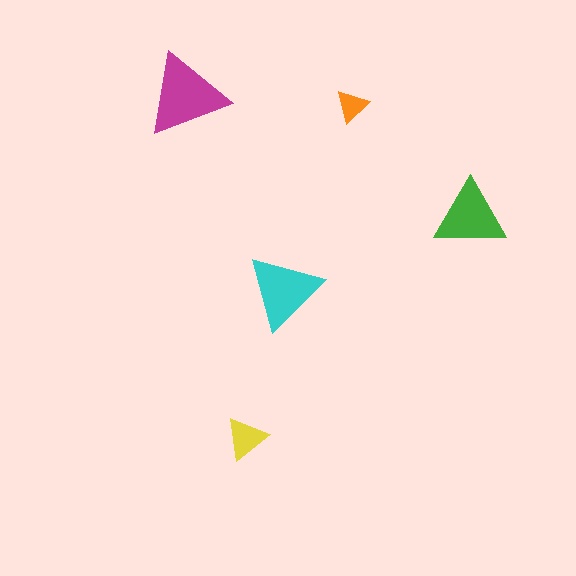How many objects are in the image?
There are 5 objects in the image.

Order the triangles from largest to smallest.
the magenta one, the cyan one, the green one, the yellow one, the orange one.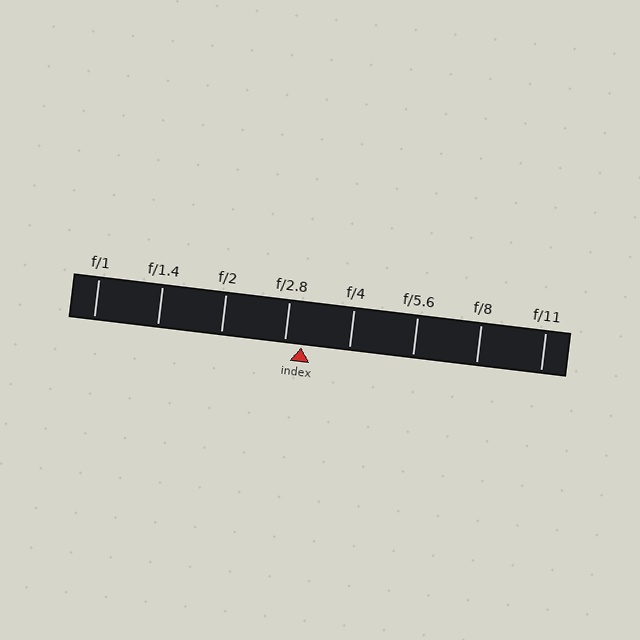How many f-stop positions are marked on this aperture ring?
There are 8 f-stop positions marked.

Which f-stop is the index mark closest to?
The index mark is closest to f/2.8.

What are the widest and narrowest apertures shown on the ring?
The widest aperture shown is f/1 and the narrowest is f/11.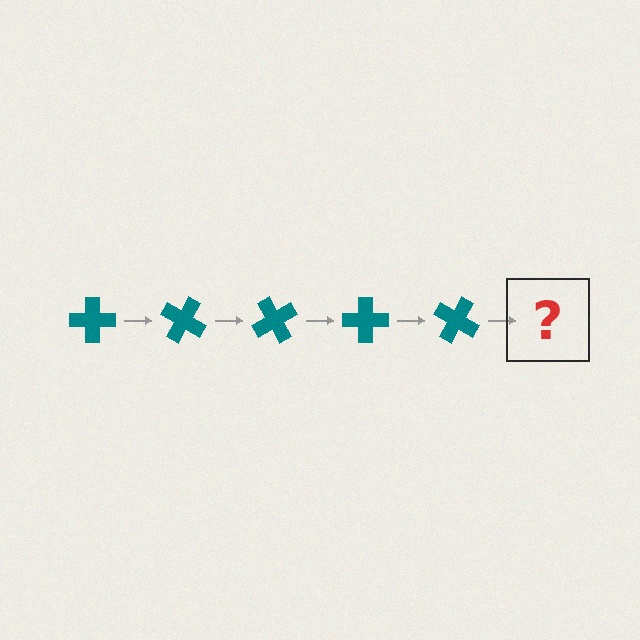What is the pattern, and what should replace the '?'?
The pattern is that the cross rotates 30 degrees each step. The '?' should be a teal cross rotated 150 degrees.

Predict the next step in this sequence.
The next step is a teal cross rotated 150 degrees.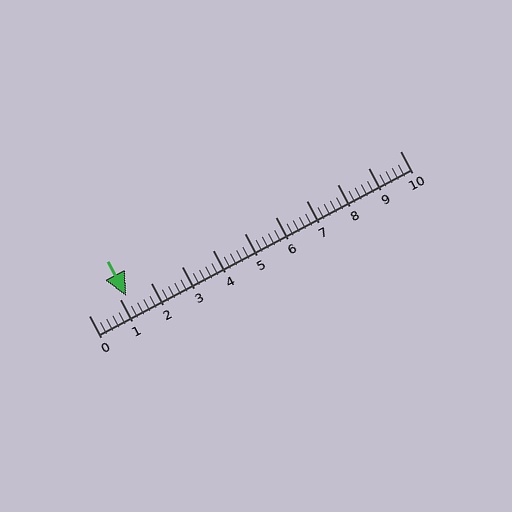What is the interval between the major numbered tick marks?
The major tick marks are spaced 1 units apart.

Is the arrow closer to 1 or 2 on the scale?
The arrow is closer to 1.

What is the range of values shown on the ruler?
The ruler shows values from 0 to 10.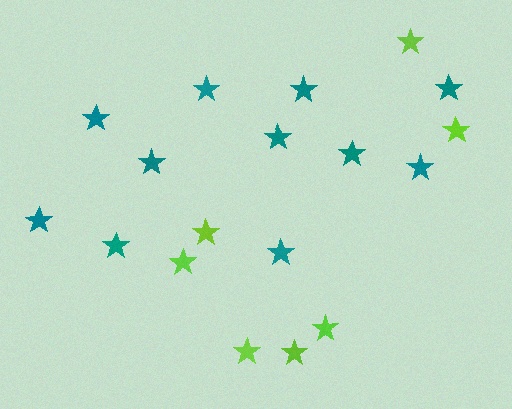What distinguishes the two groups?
There are 2 groups: one group of lime stars (7) and one group of teal stars (11).